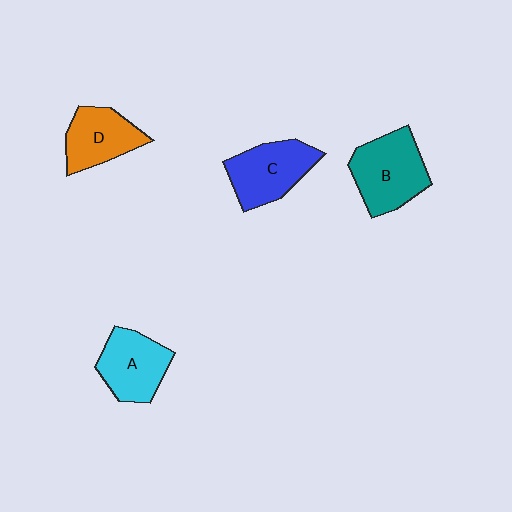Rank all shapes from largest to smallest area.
From largest to smallest: B (teal), C (blue), A (cyan), D (orange).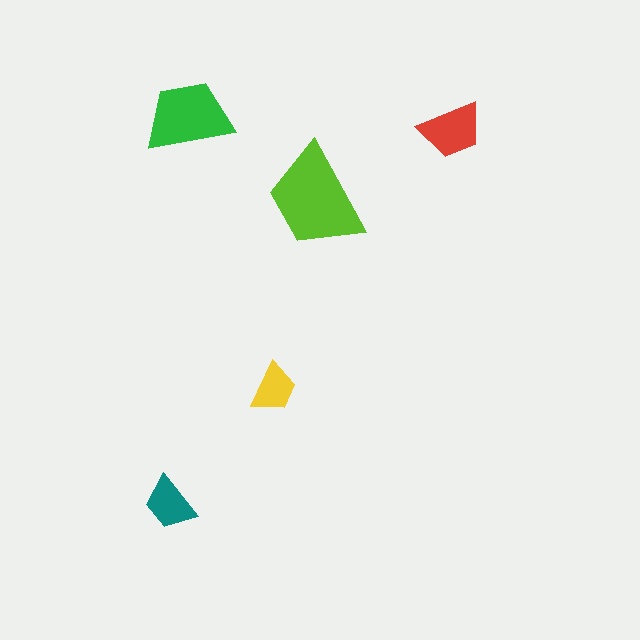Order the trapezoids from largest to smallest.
the lime one, the green one, the red one, the teal one, the yellow one.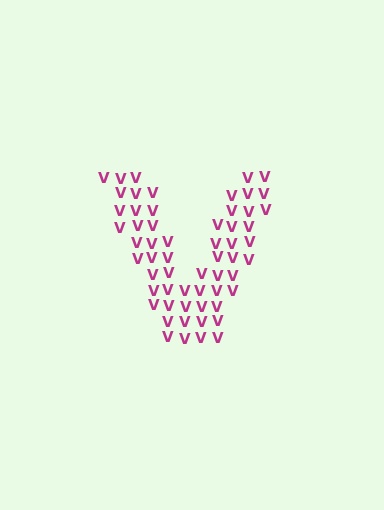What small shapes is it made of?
It is made of small letter V's.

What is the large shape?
The large shape is the letter V.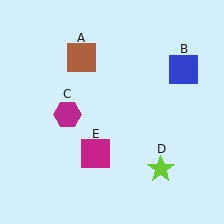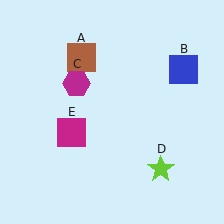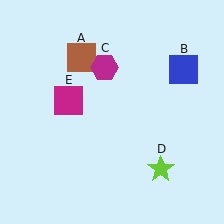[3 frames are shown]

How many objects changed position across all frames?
2 objects changed position: magenta hexagon (object C), magenta square (object E).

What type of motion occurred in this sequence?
The magenta hexagon (object C), magenta square (object E) rotated clockwise around the center of the scene.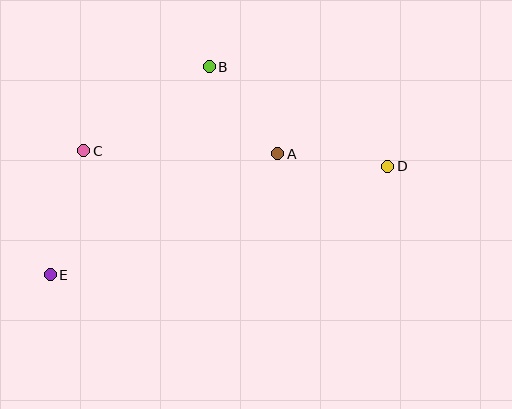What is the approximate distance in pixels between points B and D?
The distance between B and D is approximately 204 pixels.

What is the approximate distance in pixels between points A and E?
The distance between A and E is approximately 258 pixels.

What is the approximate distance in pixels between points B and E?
The distance between B and E is approximately 262 pixels.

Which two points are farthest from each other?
Points D and E are farthest from each other.